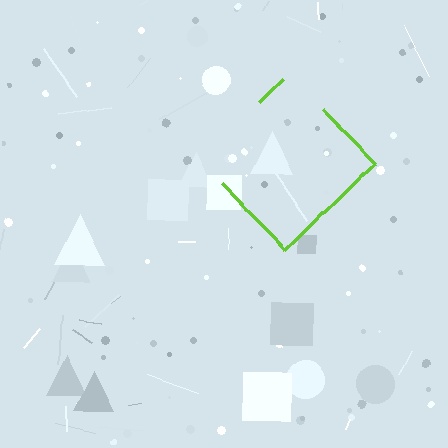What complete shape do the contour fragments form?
The contour fragments form a diamond.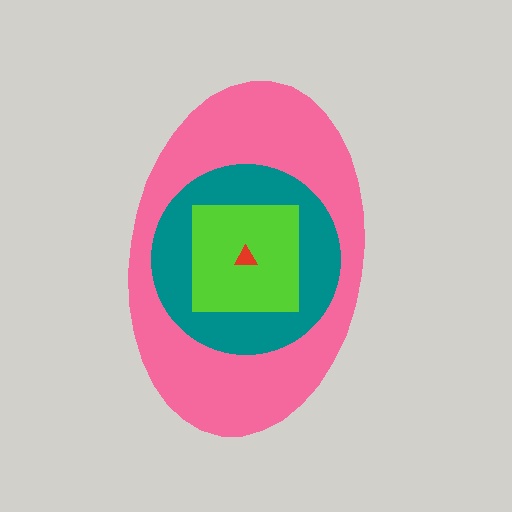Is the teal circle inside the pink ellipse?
Yes.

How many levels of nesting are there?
4.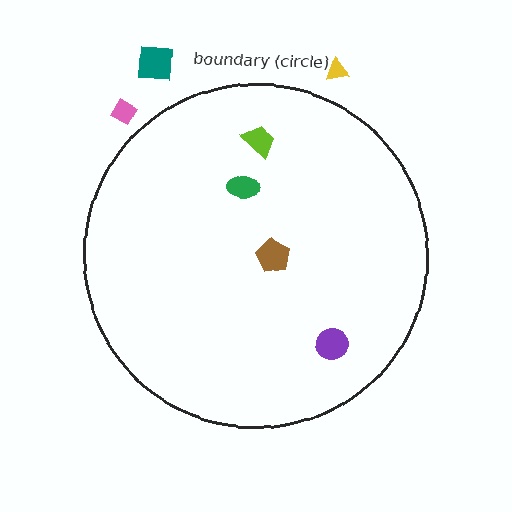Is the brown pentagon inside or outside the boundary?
Inside.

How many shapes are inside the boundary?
4 inside, 3 outside.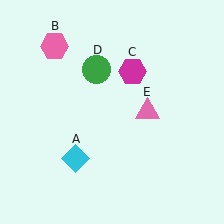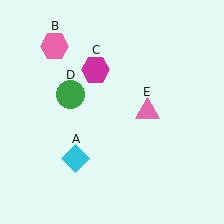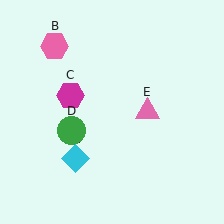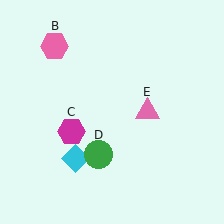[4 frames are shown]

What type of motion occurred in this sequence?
The magenta hexagon (object C), green circle (object D) rotated counterclockwise around the center of the scene.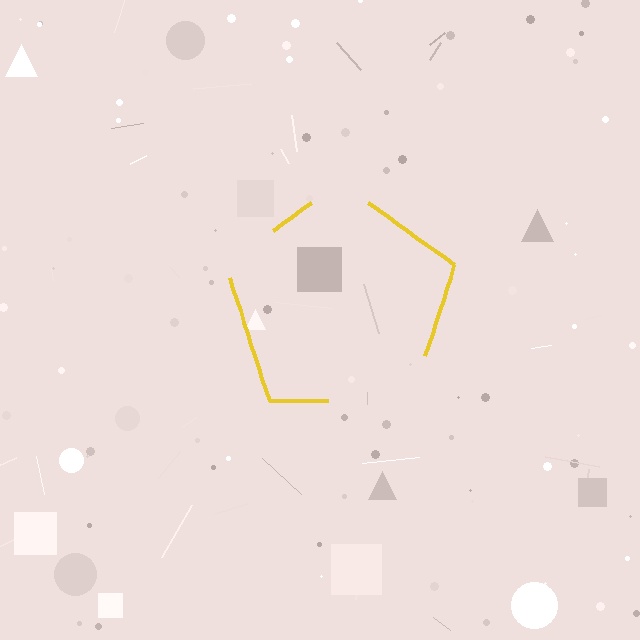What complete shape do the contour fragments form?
The contour fragments form a pentagon.